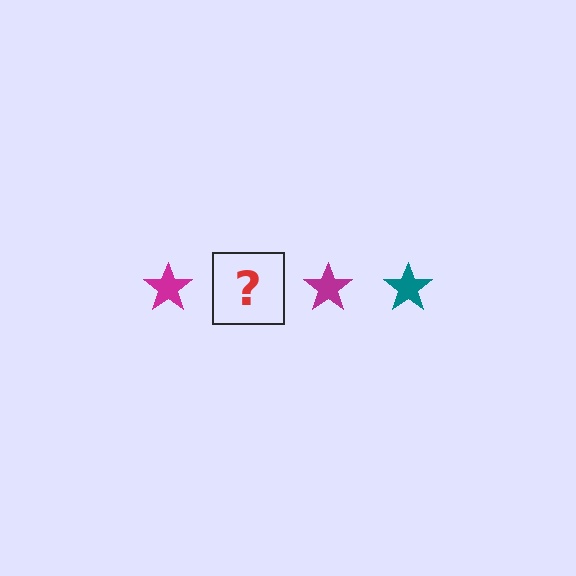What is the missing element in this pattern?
The missing element is a teal star.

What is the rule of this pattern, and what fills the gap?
The rule is that the pattern cycles through magenta, teal stars. The gap should be filled with a teal star.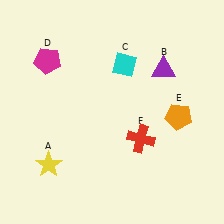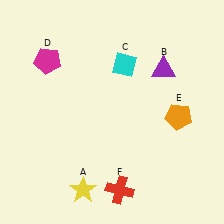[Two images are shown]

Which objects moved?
The objects that moved are: the yellow star (A), the red cross (F).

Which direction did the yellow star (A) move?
The yellow star (A) moved right.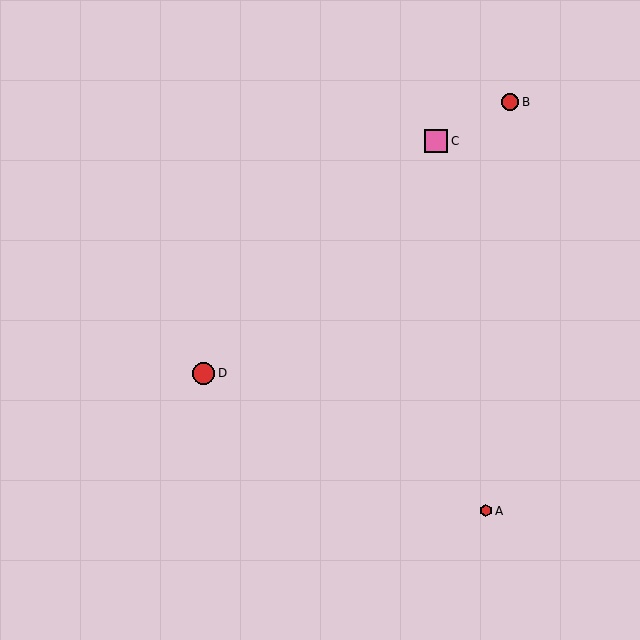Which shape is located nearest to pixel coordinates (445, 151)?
The pink square (labeled C) at (436, 141) is nearest to that location.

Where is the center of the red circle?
The center of the red circle is at (204, 373).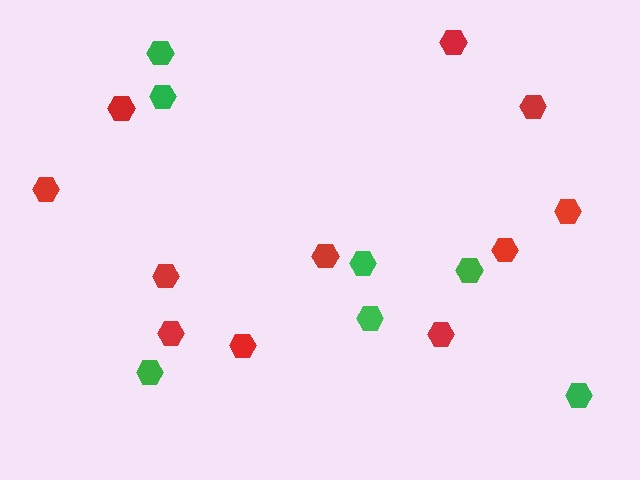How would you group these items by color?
There are 2 groups: one group of red hexagons (11) and one group of green hexagons (7).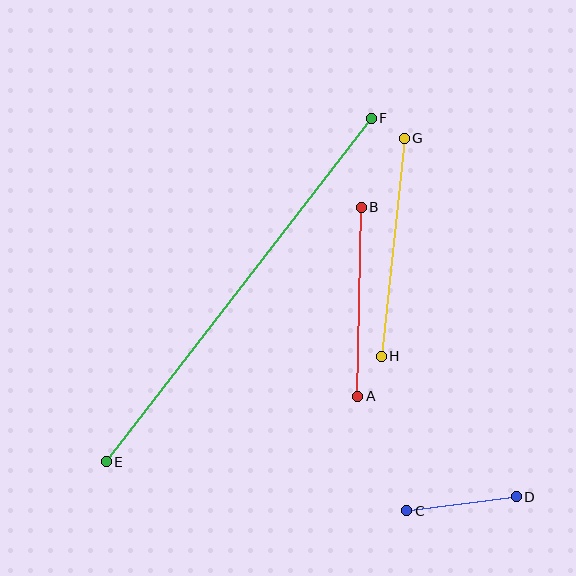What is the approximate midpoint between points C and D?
The midpoint is at approximately (462, 504) pixels.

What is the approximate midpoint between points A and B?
The midpoint is at approximately (360, 302) pixels.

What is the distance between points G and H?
The distance is approximately 219 pixels.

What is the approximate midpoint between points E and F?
The midpoint is at approximately (239, 290) pixels.